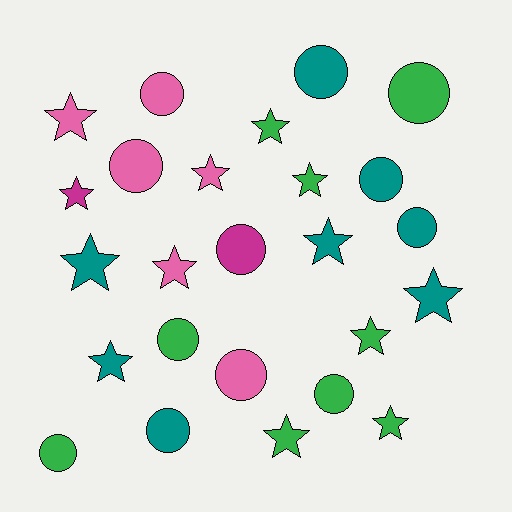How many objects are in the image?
There are 25 objects.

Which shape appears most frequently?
Star, with 13 objects.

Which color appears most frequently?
Green, with 9 objects.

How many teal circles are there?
There are 4 teal circles.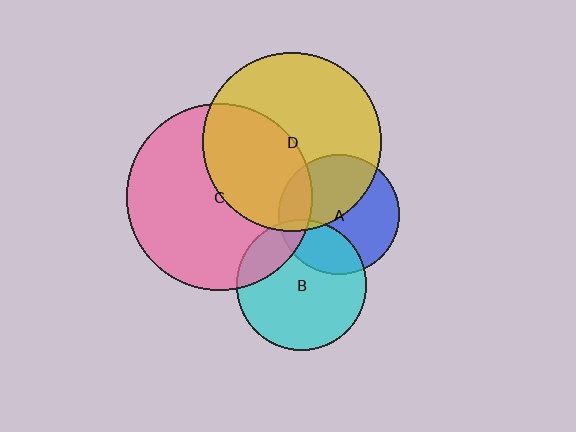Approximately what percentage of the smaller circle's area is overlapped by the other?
Approximately 40%.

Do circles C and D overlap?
Yes.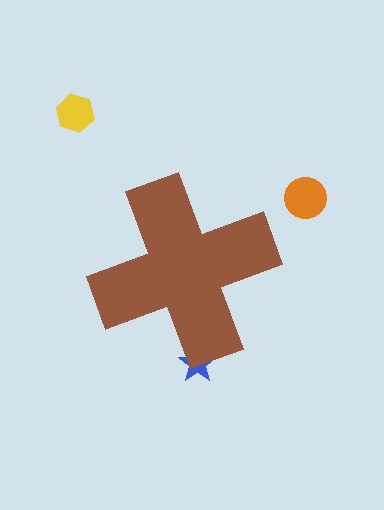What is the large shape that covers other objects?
A brown cross.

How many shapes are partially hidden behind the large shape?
1 shape is partially hidden.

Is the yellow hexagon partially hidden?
No, the yellow hexagon is fully visible.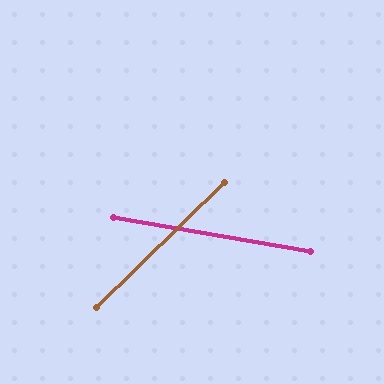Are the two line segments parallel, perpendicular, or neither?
Neither parallel nor perpendicular — they differ by about 54°.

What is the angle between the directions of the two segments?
Approximately 54 degrees.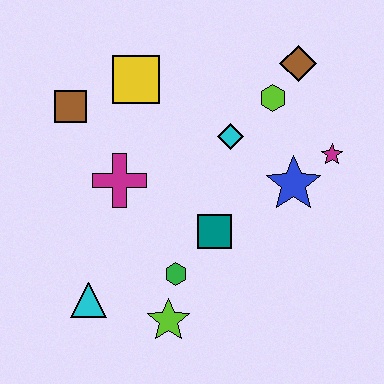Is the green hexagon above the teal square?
No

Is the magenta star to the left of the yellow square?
No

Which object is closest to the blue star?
The magenta star is closest to the blue star.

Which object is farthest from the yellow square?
The lime star is farthest from the yellow square.